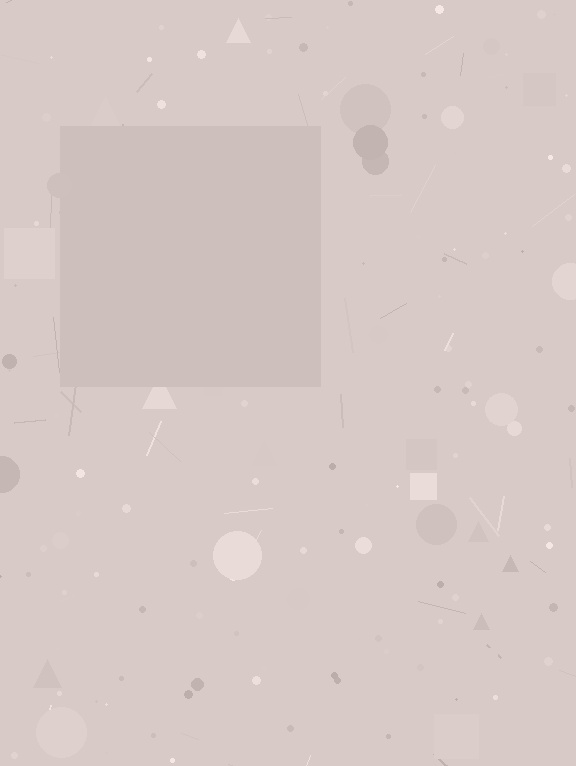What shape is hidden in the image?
A square is hidden in the image.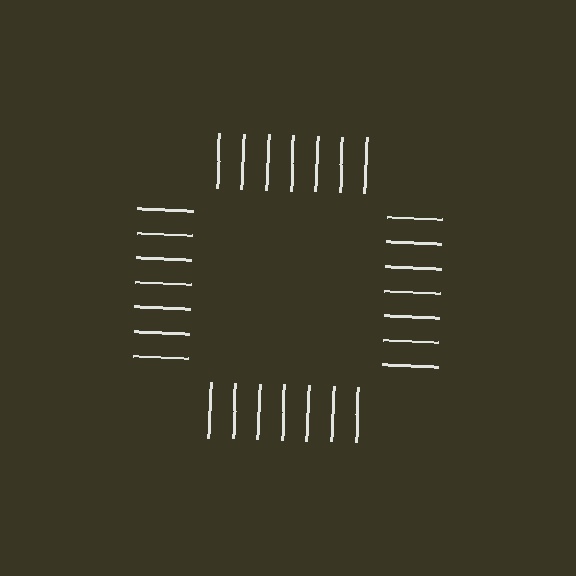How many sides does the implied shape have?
4 sides — the line-ends trace a square.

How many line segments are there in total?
28 — 7 along each of the 4 edges.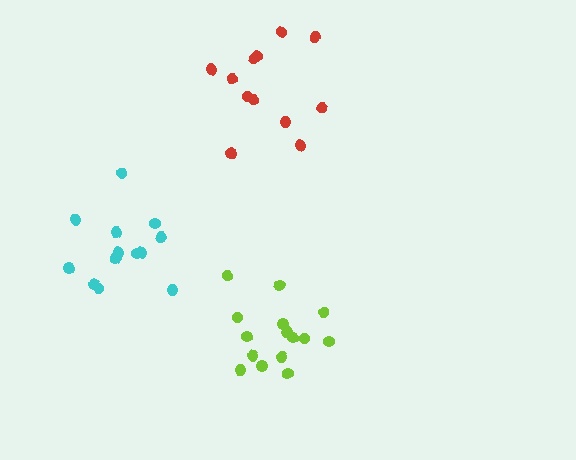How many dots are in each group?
Group 1: 15 dots, Group 2: 12 dots, Group 3: 13 dots (40 total).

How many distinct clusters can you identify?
There are 3 distinct clusters.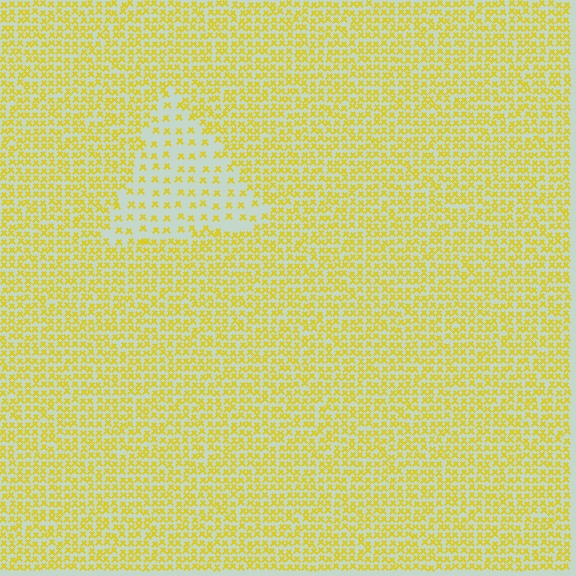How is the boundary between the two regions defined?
The boundary is defined by a change in element density (approximately 2.4x ratio). All elements are the same color, size, and shape.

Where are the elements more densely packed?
The elements are more densely packed outside the triangle boundary.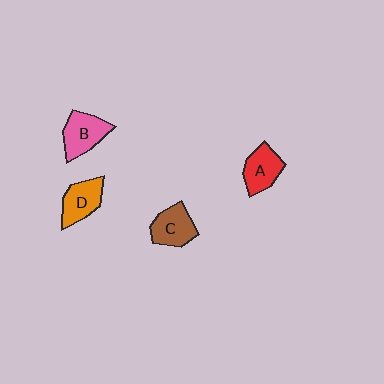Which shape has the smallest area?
Shape A (red).